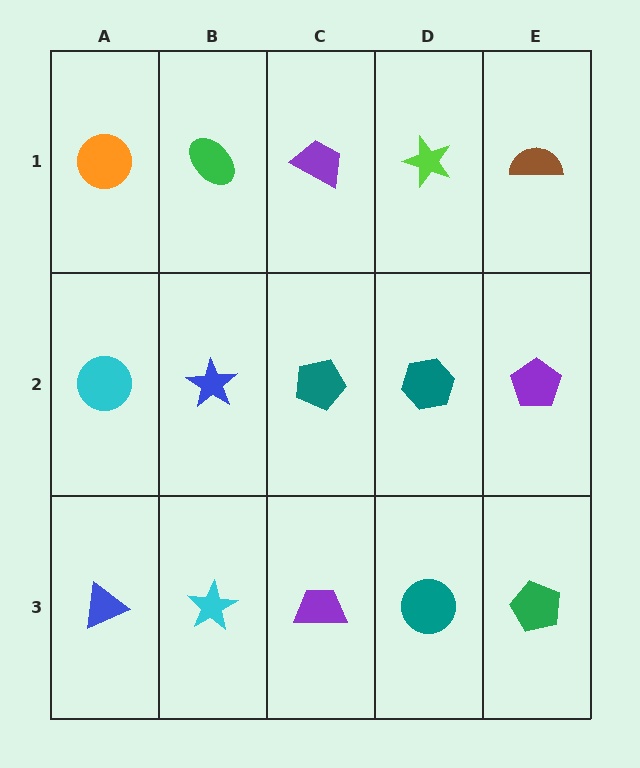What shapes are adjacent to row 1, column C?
A teal pentagon (row 2, column C), a green ellipse (row 1, column B), a lime star (row 1, column D).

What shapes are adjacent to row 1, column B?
A blue star (row 2, column B), an orange circle (row 1, column A), a purple trapezoid (row 1, column C).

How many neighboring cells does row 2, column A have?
3.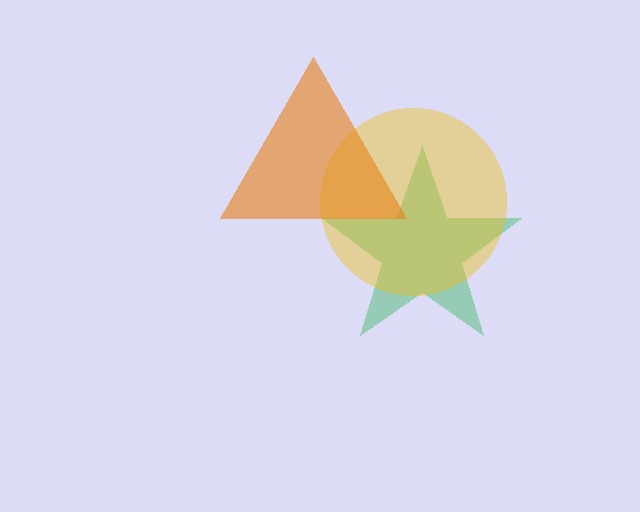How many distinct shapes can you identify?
There are 3 distinct shapes: a green star, a yellow circle, an orange triangle.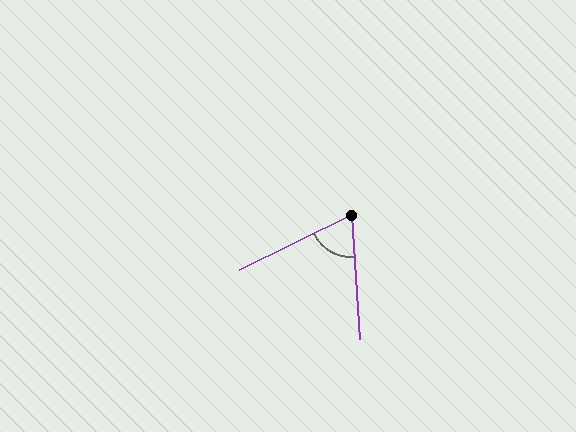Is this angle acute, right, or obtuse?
It is acute.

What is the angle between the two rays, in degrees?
Approximately 68 degrees.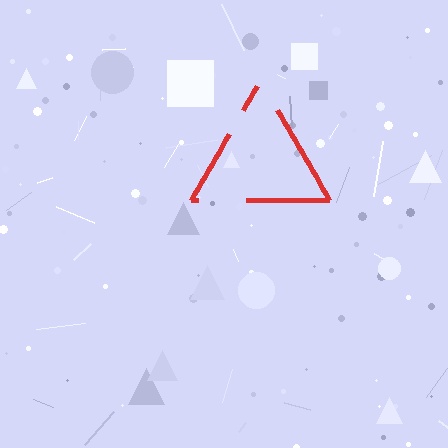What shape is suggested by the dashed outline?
The dashed outline suggests a triangle.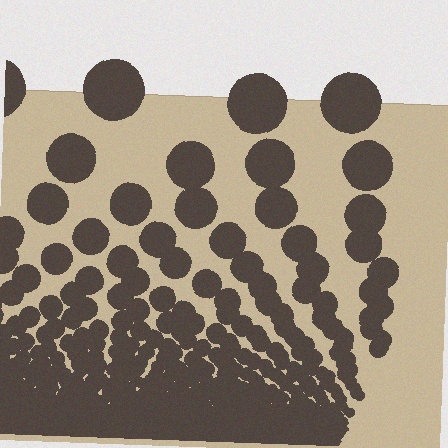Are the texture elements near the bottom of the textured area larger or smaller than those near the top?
Smaller. The gradient is inverted — elements near the bottom are smaller and denser.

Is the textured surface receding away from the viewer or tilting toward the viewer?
The surface appears to tilt toward the viewer. Texture elements get larger and sparser toward the top.